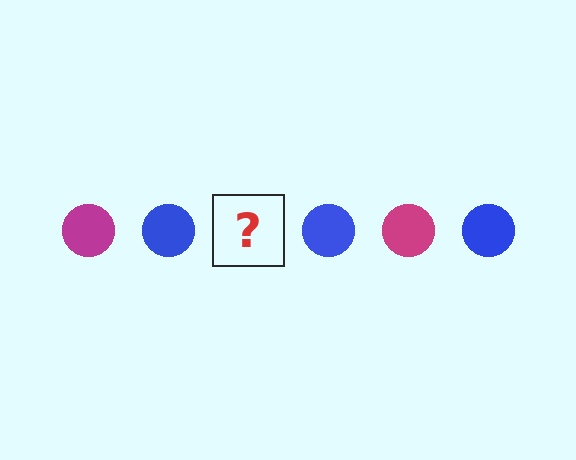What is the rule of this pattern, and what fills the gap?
The rule is that the pattern cycles through magenta, blue circles. The gap should be filled with a magenta circle.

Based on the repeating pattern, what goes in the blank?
The blank should be a magenta circle.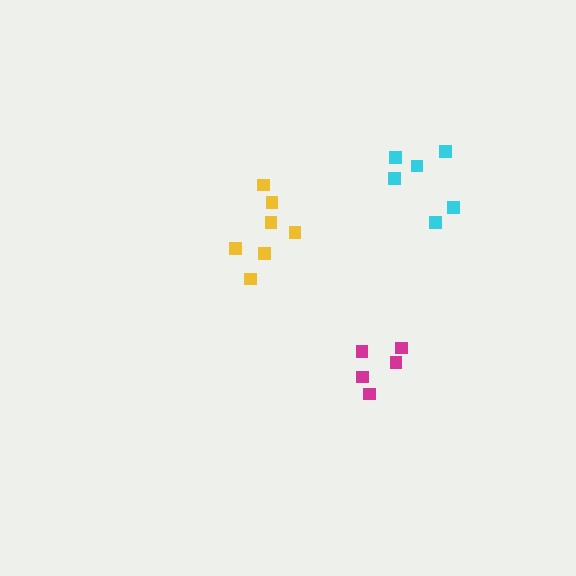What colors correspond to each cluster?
The clusters are colored: magenta, cyan, yellow.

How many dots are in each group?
Group 1: 5 dots, Group 2: 6 dots, Group 3: 7 dots (18 total).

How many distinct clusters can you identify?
There are 3 distinct clusters.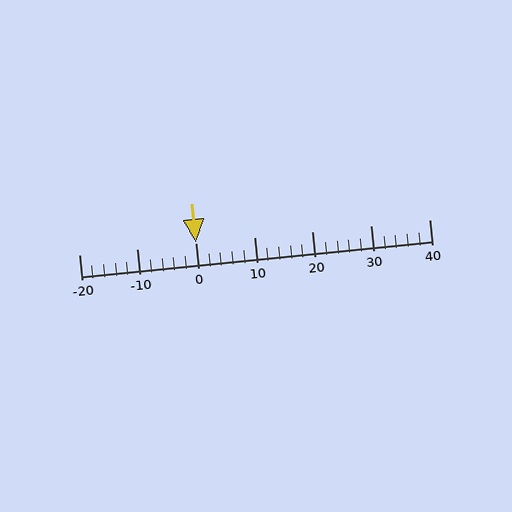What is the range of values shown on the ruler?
The ruler shows values from -20 to 40.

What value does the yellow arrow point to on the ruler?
The yellow arrow points to approximately 0.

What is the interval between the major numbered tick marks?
The major tick marks are spaced 10 units apart.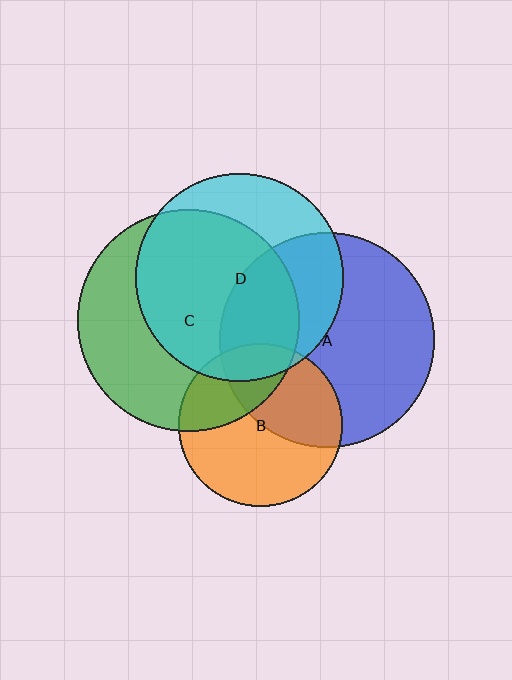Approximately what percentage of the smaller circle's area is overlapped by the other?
Approximately 40%.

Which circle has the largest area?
Circle C (green).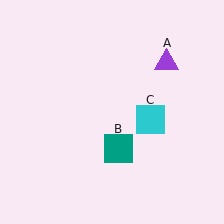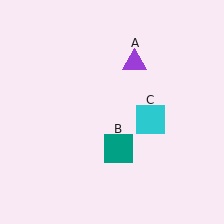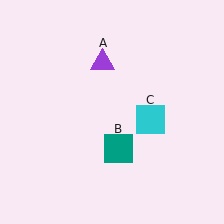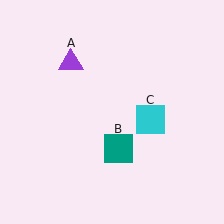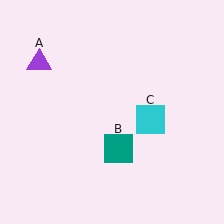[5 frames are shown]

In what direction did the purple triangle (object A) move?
The purple triangle (object A) moved left.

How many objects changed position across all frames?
1 object changed position: purple triangle (object A).